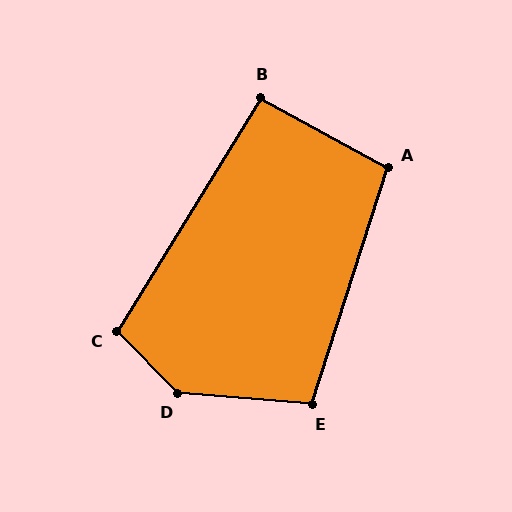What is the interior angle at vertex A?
Approximately 101 degrees (obtuse).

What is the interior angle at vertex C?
Approximately 104 degrees (obtuse).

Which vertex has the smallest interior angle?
B, at approximately 93 degrees.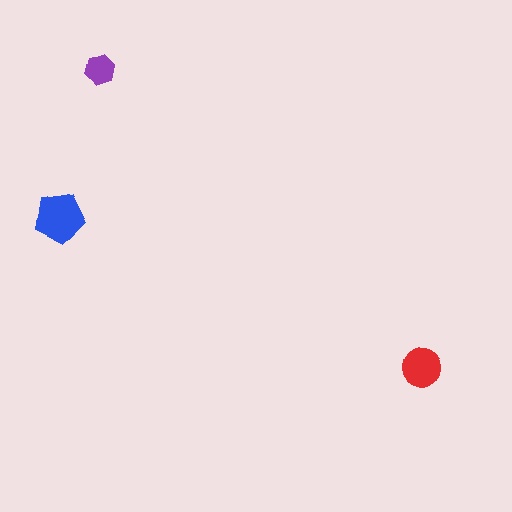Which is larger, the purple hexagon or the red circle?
The red circle.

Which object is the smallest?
The purple hexagon.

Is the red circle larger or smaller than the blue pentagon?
Smaller.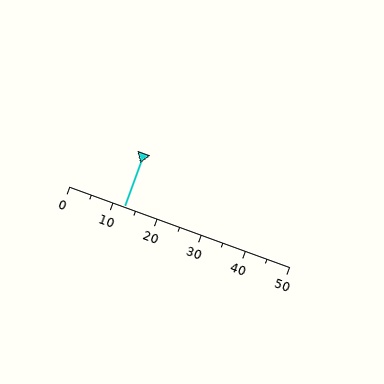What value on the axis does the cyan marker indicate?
The marker indicates approximately 12.5.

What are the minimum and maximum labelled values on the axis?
The axis runs from 0 to 50.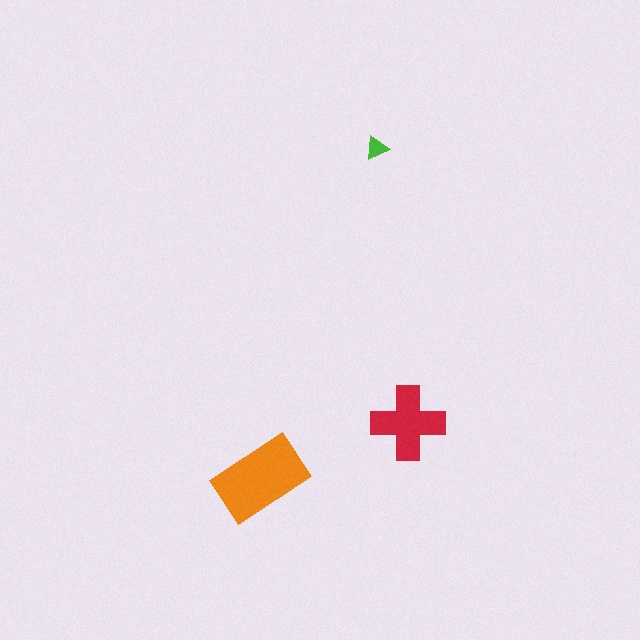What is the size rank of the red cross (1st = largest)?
2nd.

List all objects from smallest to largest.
The green triangle, the red cross, the orange rectangle.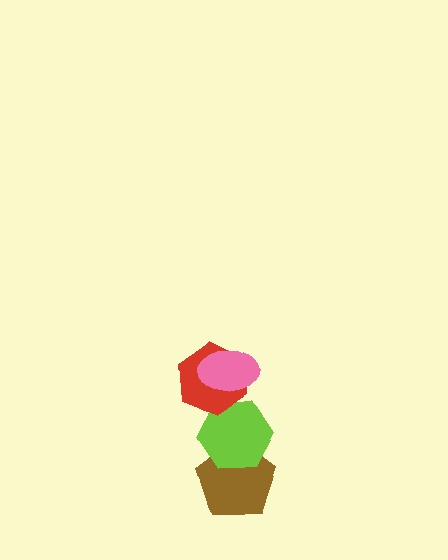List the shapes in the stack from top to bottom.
From top to bottom: the pink ellipse, the red hexagon, the lime hexagon, the brown pentagon.